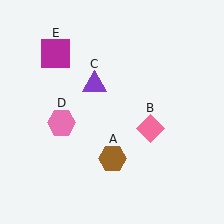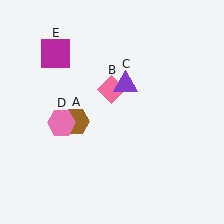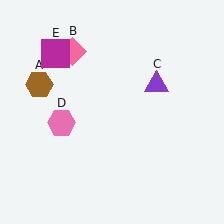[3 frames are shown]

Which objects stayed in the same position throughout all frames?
Pink hexagon (object D) and magenta square (object E) remained stationary.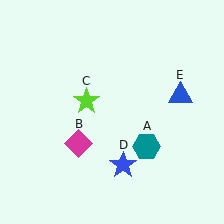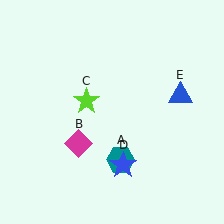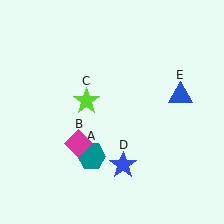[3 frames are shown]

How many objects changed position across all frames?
1 object changed position: teal hexagon (object A).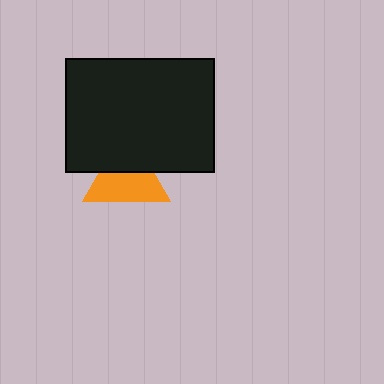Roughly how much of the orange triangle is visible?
About half of it is visible (roughly 60%).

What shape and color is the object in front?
The object in front is a black rectangle.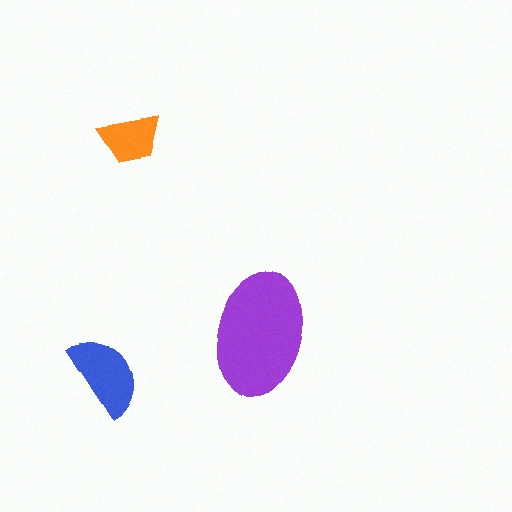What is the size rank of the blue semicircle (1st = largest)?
2nd.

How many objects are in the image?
There are 3 objects in the image.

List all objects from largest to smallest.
The purple ellipse, the blue semicircle, the orange trapezoid.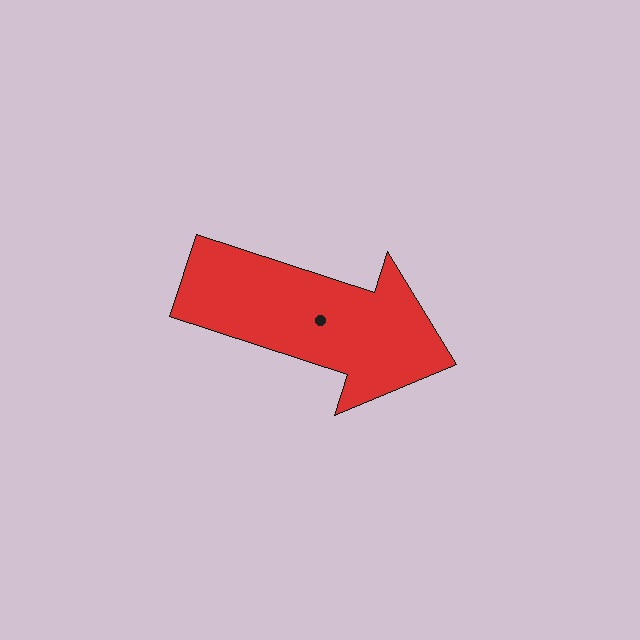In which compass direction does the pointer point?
East.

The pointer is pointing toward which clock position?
Roughly 4 o'clock.